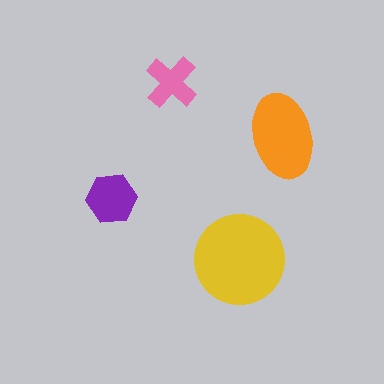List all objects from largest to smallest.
The yellow circle, the orange ellipse, the purple hexagon, the pink cross.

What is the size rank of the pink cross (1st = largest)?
4th.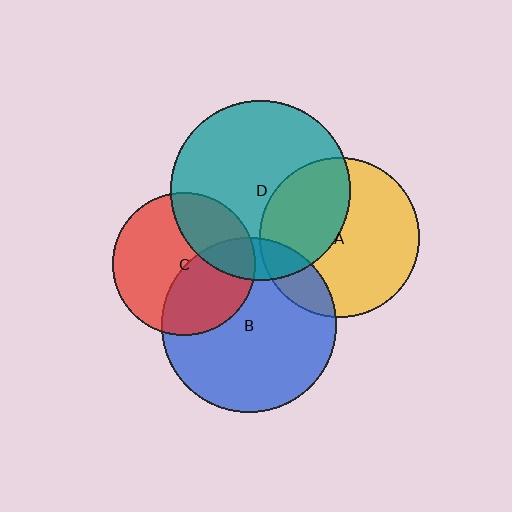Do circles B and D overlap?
Yes.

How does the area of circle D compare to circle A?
Approximately 1.3 times.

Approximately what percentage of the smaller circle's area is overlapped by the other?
Approximately 15%.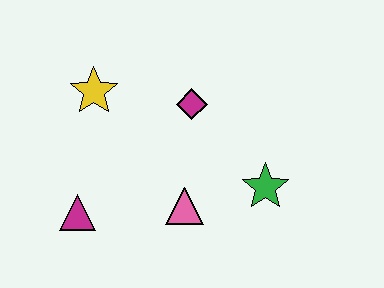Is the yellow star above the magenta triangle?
Yes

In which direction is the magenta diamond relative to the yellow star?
The magenta diamond is to the right of the yellow star.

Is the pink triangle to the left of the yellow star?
No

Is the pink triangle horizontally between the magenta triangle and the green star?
Yes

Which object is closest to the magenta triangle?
The pink triangle is closest to the magenta triangle.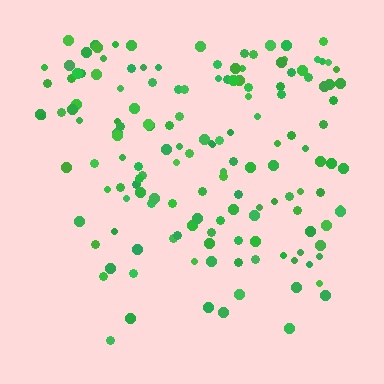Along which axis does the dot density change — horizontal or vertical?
Vertical.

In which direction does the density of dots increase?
From bottom to top, with the top side densest.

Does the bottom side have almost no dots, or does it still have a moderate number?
Still a moderate number, just noticeably fewer than the top.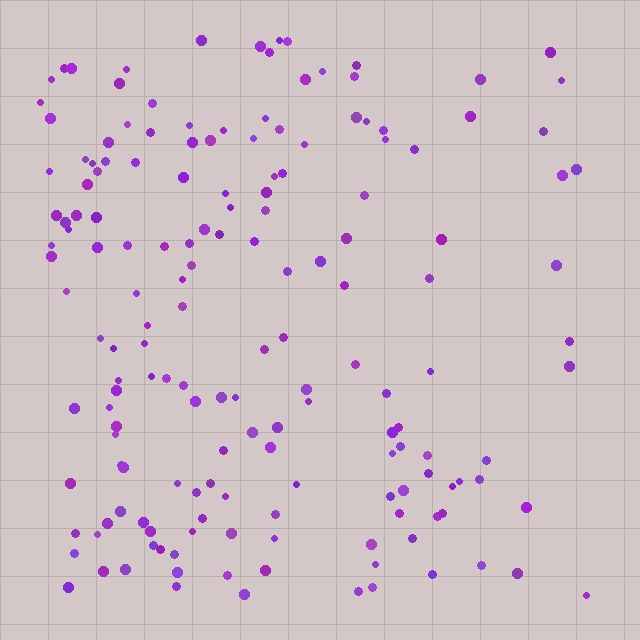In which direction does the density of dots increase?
From right to left, with the left side densest.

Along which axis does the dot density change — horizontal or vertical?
Horizontal.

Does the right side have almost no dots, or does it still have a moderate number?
Still a moderate number, just noticeably fewer than the left.